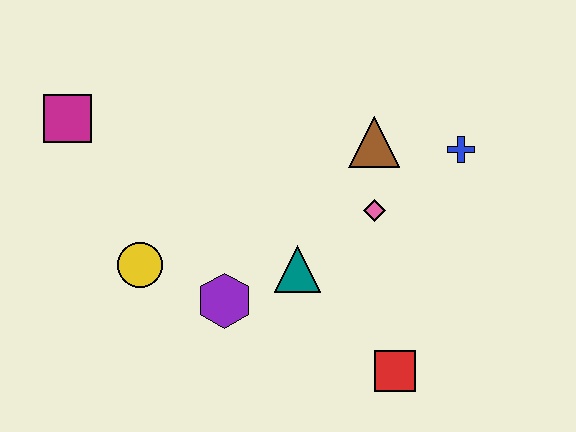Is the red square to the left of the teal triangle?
No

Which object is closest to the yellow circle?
The purple hexagon is closest to the yellow circle.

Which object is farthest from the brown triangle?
The magenta square is farthest from the brown triangle.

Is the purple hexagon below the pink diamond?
Yes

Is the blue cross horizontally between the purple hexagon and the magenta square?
No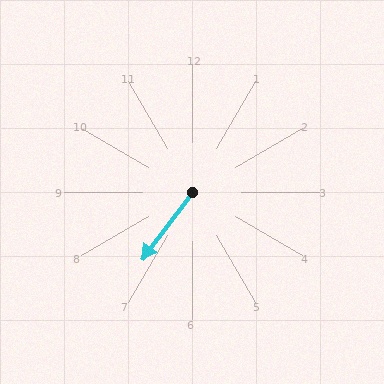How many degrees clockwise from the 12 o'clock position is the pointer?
Approximately 217 degrees.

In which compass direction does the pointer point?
Southwest.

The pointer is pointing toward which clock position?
Roughly 7 o'clock.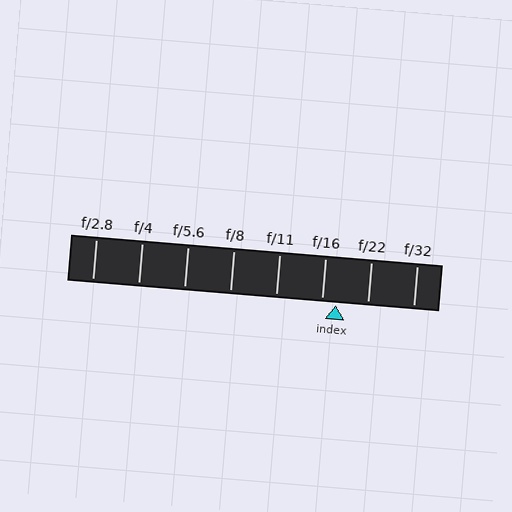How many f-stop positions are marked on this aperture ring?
There are 8 f-stop positions marked.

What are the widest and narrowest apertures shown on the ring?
The widest aperture shown is f/2.8 and the narrowest is f/32.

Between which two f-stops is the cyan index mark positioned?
The index mark is between f/16 and f/22.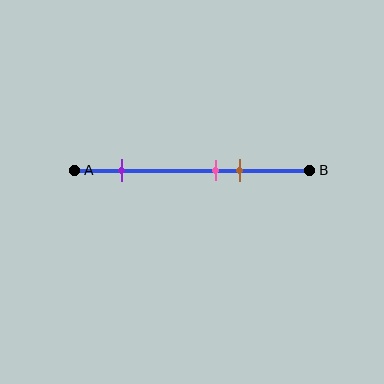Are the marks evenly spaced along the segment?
No, the marks are not evenly spaced.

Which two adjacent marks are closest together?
The pink and brown marks are the closest adjacent pair.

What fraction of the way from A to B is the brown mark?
The brown mark is approximately 70% (0.7) of the way from A to B.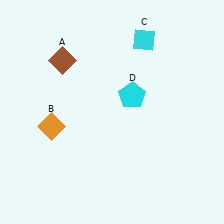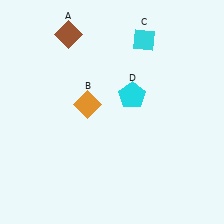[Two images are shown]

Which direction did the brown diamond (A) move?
The brown diamond (A) moved up.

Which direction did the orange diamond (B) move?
The orange diamond (B) moved right.